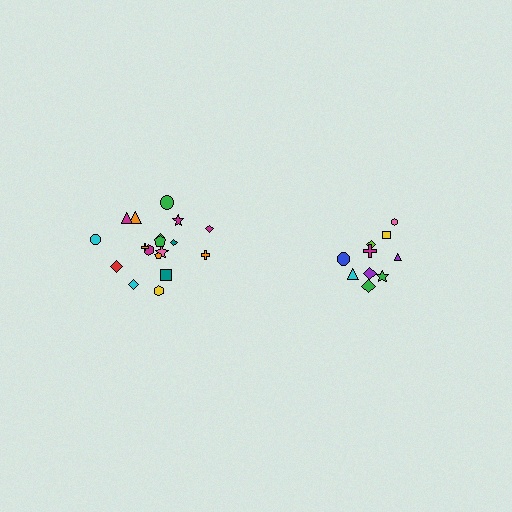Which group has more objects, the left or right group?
The left group.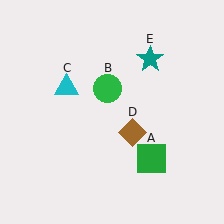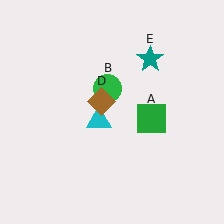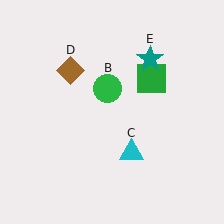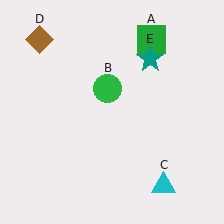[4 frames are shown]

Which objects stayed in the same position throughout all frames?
Green circle (object B) and teal star (object E) remained stationary.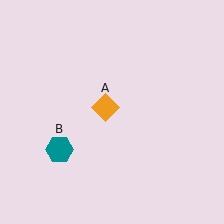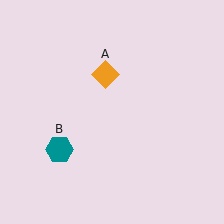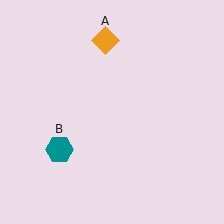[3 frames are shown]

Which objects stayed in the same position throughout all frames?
Teal hexagon (object B) remained stationary.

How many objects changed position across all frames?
1 object changed position: orange diamond (object A).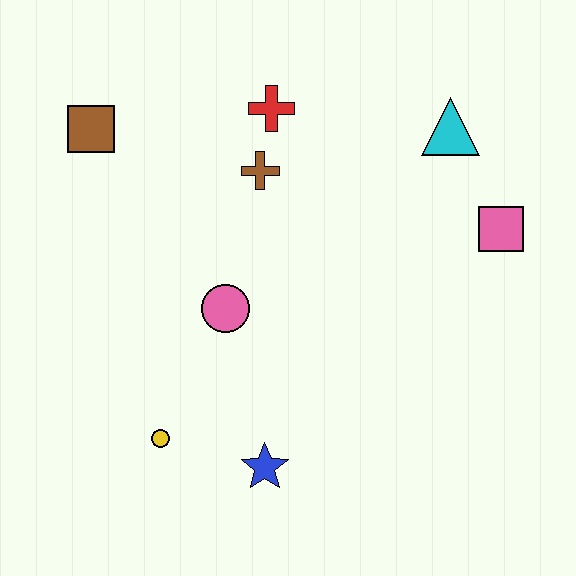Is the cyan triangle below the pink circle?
No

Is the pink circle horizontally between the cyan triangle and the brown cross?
No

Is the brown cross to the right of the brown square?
Yes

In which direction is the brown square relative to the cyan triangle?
The brown square is to the left of the cyan triangle.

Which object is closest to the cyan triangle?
The pink square is closest to the cyan triangle.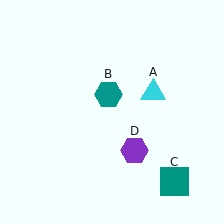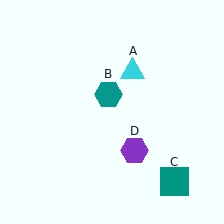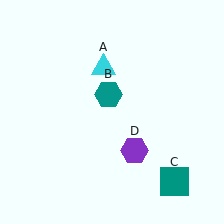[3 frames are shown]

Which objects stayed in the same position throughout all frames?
Teal hexagon (object B) and teal square (object C) and purple hexagon (object D) remained stationary.